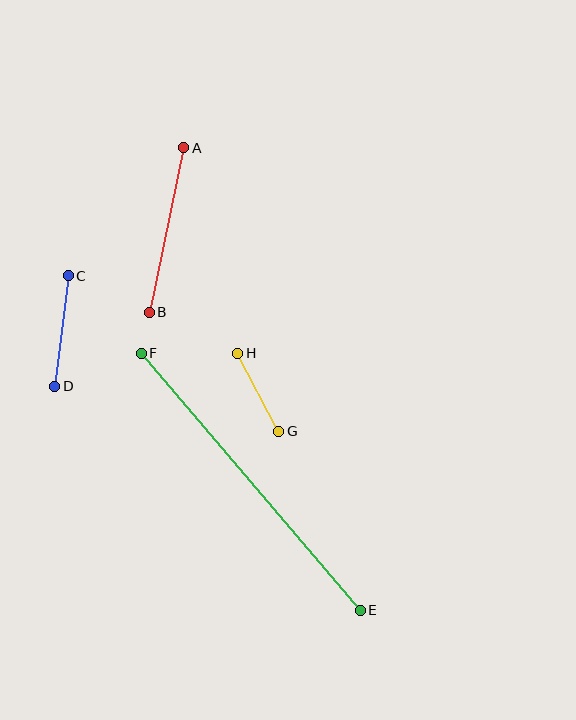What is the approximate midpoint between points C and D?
The midpoint is at approximately (61, 331) pixels.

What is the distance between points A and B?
The distance is approximately 168 pixels.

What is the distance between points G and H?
The distance is approximately 88 pixels.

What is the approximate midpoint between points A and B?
The midpoint is at approximately (166, 230) pixels.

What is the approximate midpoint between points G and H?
The midpoint is at approximately (258, 392) pixels.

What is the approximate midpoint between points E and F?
The midpoint is at approximately (251, 482) pixels.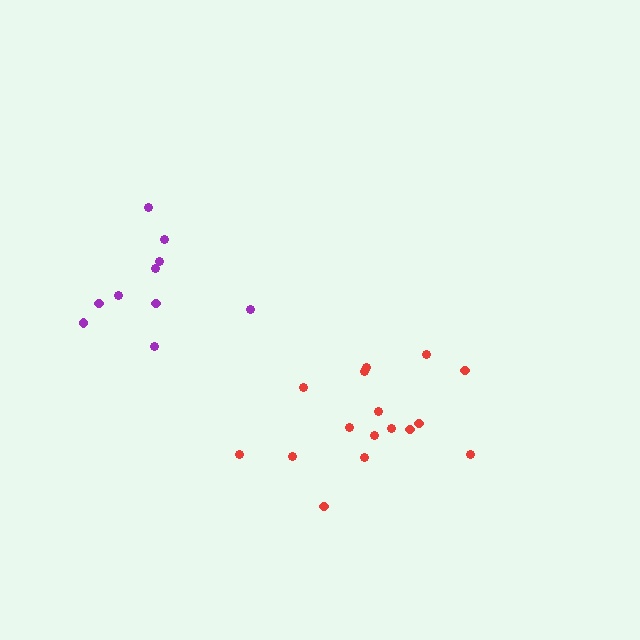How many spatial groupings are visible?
There are 2 spatial groupings.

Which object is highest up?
The purple cluster is topmost.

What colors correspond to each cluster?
The clusters are colored: red, purple.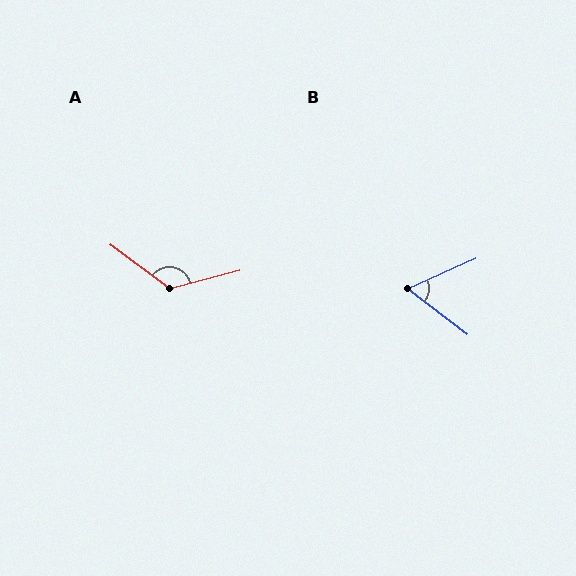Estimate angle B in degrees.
Approximately 62 degrees.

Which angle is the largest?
A, at approximately 128 degrees.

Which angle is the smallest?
B, at approximately 62 degrees.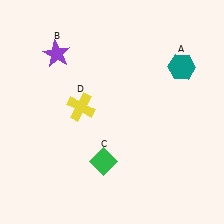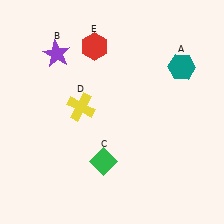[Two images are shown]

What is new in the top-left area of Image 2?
A red hexagon (E) was added in the top-left area of Image 2.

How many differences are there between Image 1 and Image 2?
There is 1 difference between the two images.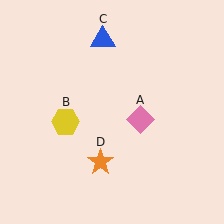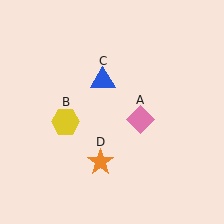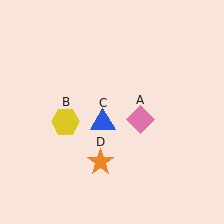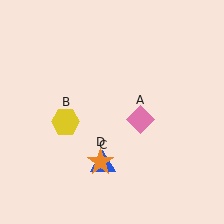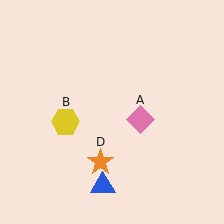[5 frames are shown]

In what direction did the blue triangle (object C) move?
The blue triangle (object C) moved down.